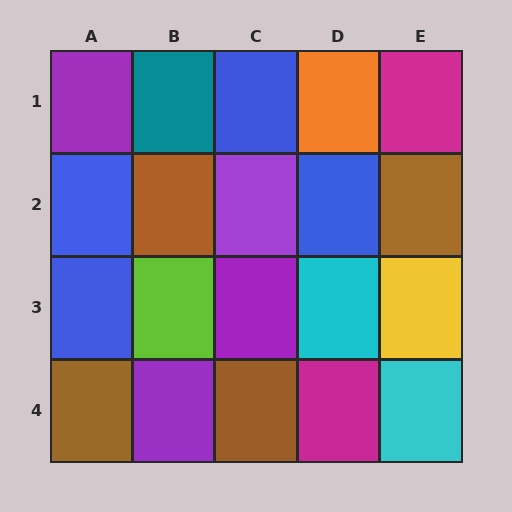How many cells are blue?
4 cells are blue.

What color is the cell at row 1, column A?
Purple.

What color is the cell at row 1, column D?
Orange.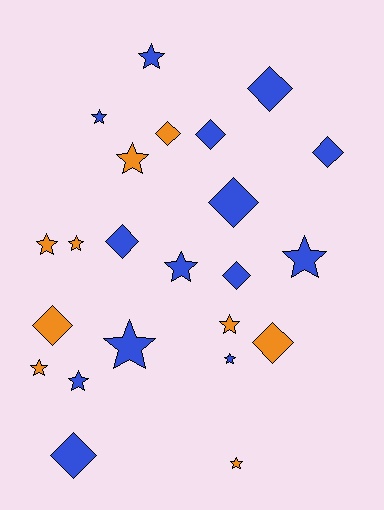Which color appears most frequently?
Blue, with 14 objects.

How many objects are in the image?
There are 23 objects.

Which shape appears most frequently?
Star, with 13 objects.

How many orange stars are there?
There are 6 orange stars.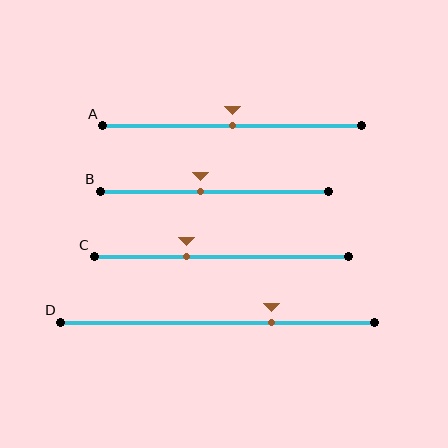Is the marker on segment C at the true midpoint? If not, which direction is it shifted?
No, the marker on segment C is shifted to the left by about 14% of the segment length.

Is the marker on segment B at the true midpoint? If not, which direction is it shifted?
No, the marker on segment B is shifted to the left by about 6% of the segment length.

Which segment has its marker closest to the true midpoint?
Segment A has its marker closest to the true midpoint.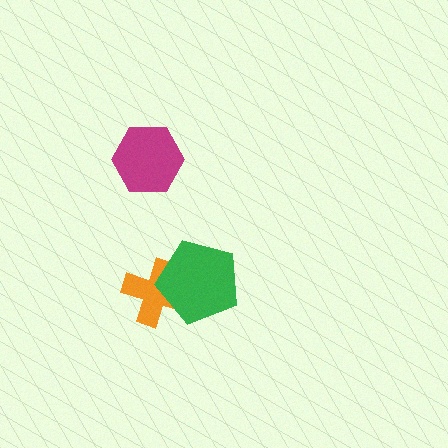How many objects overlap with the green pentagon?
1 object overlaps with the green pentagon.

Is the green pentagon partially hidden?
No, no other shape covers it.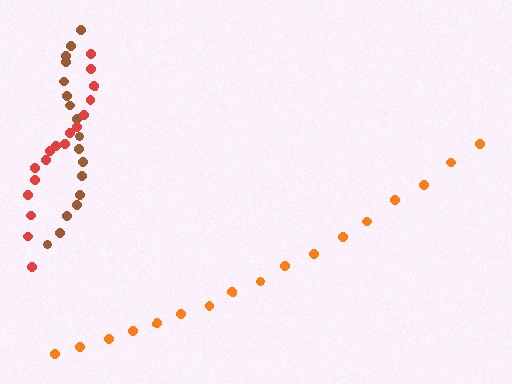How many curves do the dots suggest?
There are 3 distinct paths.